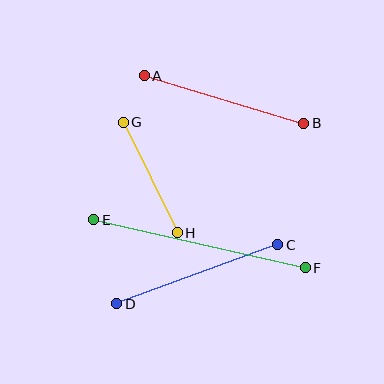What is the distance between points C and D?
The distance is approximately 171 pixels.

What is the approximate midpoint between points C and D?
The midpoint is at approximately (197, 274) pixels.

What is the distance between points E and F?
The distance is approximately 217 pixels.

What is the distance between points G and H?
The distance is approximately 123 pixels.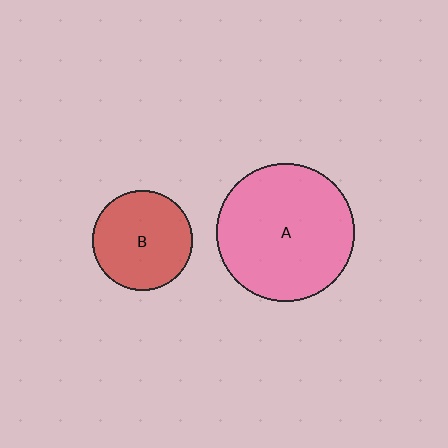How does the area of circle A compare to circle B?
Approximately 1.9 times.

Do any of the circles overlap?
No, none of the circles overlap.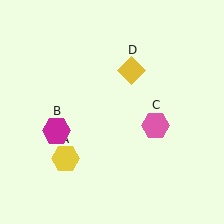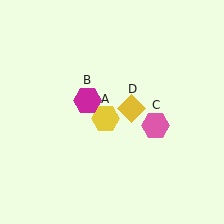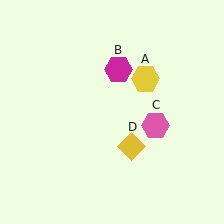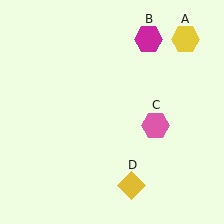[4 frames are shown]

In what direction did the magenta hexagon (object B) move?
The magenta hexagon (object B) moved up and to the right.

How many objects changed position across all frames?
3 objects changed position: yellow hexagon (object A), magenta hexagon (object B), yellow diamond (object D).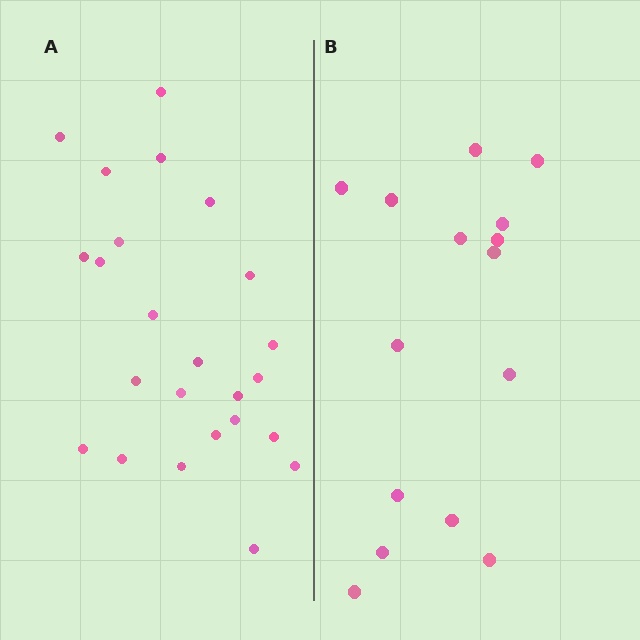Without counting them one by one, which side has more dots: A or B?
Region A (the left region) has more dots.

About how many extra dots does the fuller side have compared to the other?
Region A has roughly 8 or so more dots than region B.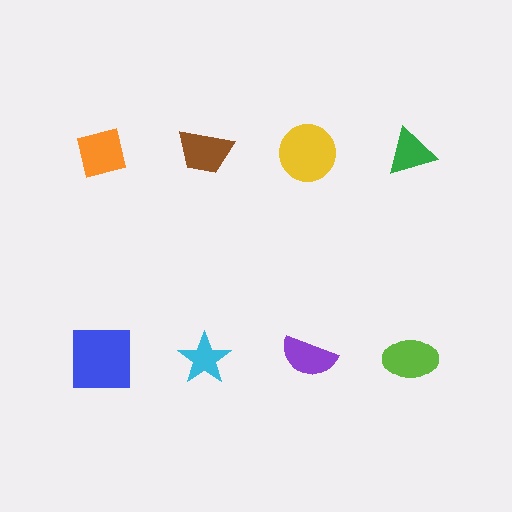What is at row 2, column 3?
A purple semicircle.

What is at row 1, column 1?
An orange square.